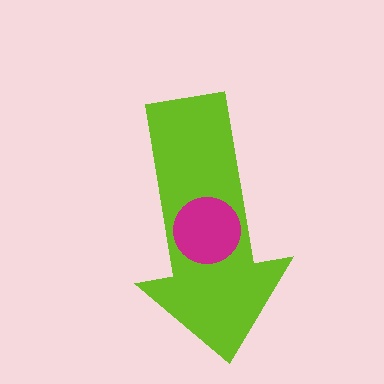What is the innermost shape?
The magenta circle.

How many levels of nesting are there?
2.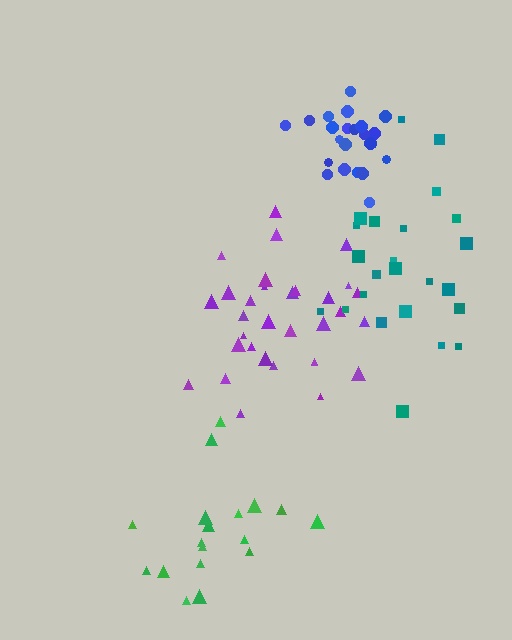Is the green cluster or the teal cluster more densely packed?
Teal.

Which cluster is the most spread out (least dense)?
Green.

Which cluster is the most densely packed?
Blue.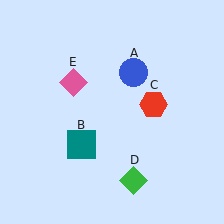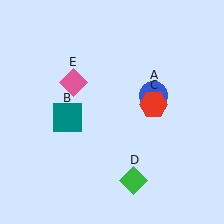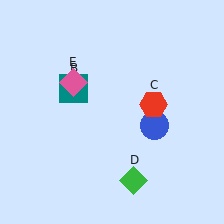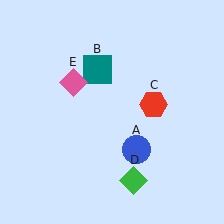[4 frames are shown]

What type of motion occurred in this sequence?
The blue circle (object A), teal square (object B) rotated clockwise around the center of the scene.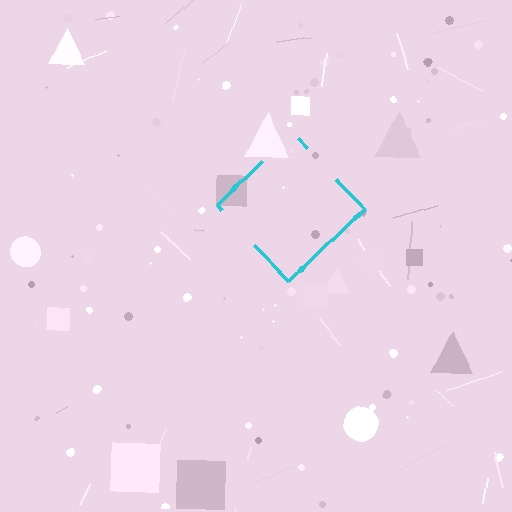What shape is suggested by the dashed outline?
The dashed outline suggests a diamond.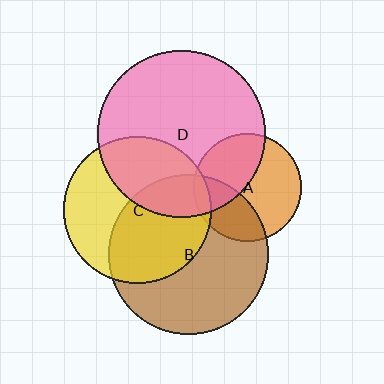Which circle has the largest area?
Circle D (pink).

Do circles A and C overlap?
Yes.